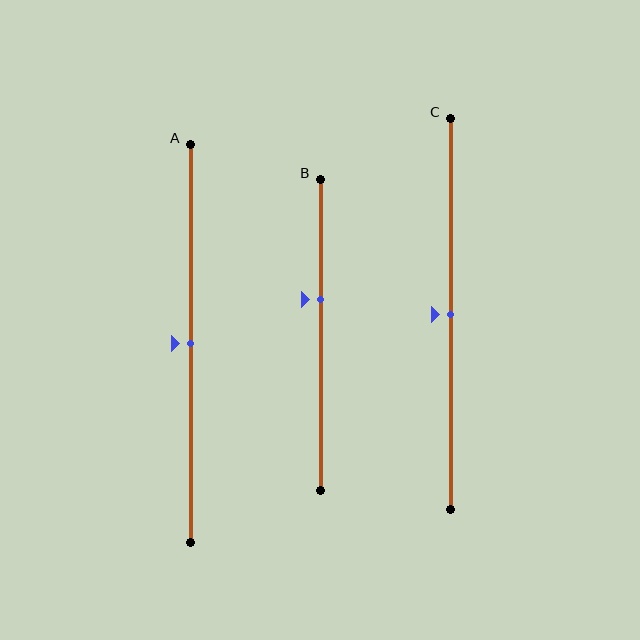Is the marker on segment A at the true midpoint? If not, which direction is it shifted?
Yes, the marker on segment A is at the true midpoint.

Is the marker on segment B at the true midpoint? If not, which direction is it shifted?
No, the marker on segment B is shifted upward by about 11% of the segment length.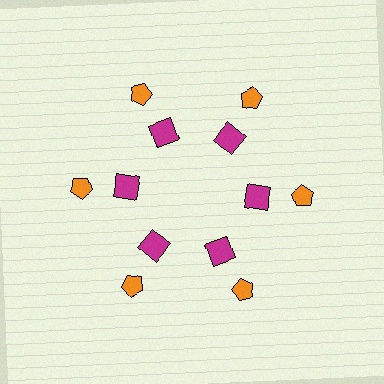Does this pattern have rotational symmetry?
Yes, this pattern has 6-fold rotational symmetry. It looks the same after rotating 60 degrees around the center.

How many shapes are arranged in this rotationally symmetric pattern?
There are 12 shapes, arranged in 6 groups of 2.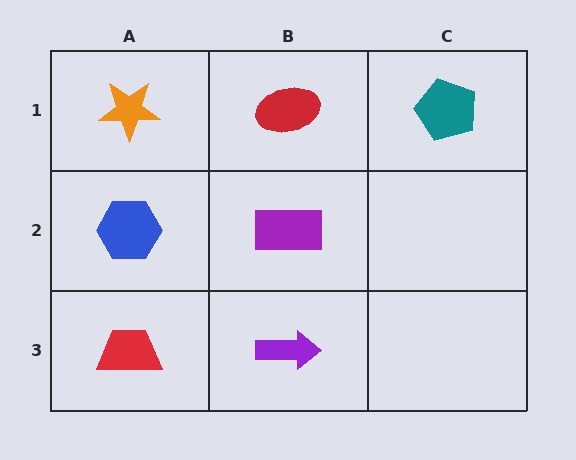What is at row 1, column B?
A red ellipse.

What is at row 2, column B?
A purple rectangle.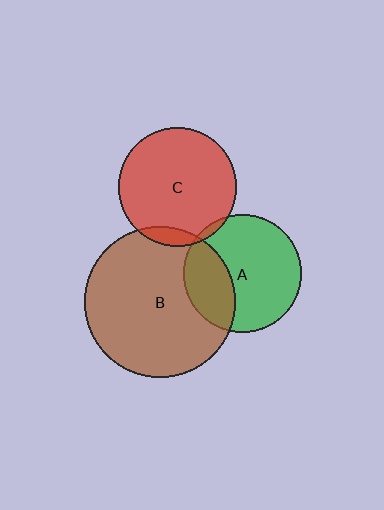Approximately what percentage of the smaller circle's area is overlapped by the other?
Approximately 30%.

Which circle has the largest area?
Circle B (brown).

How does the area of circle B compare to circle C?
Approximately 1.6 times.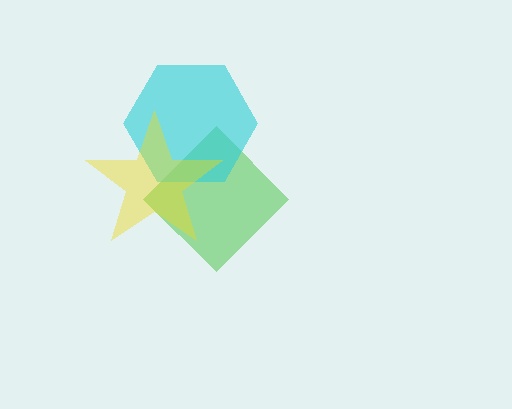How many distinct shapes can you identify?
There are 3 distinct shapes: a green diamond, a cyan hexagon, a yellow star.